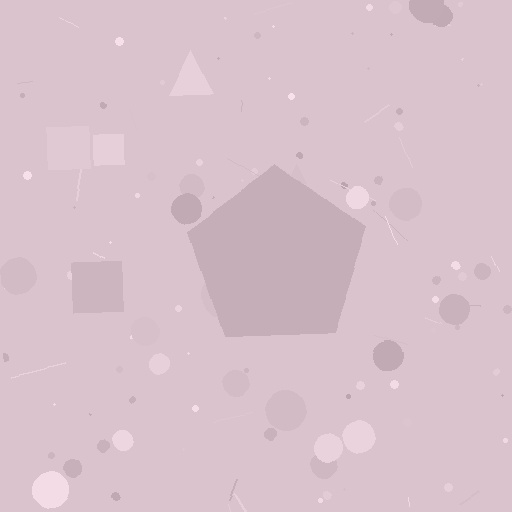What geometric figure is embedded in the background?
A pentagon is embedded in the background.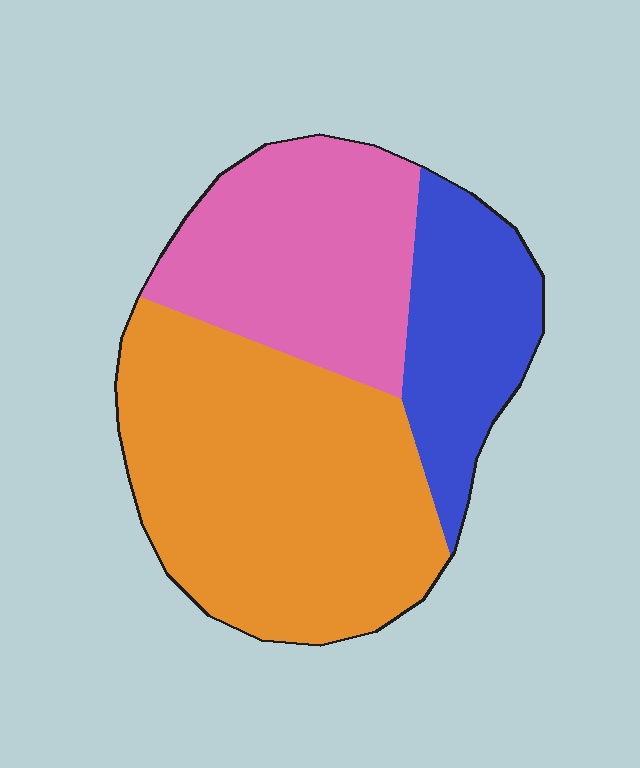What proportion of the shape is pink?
Pink covers 30% of the shape.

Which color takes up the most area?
Orange, at roughly 50%.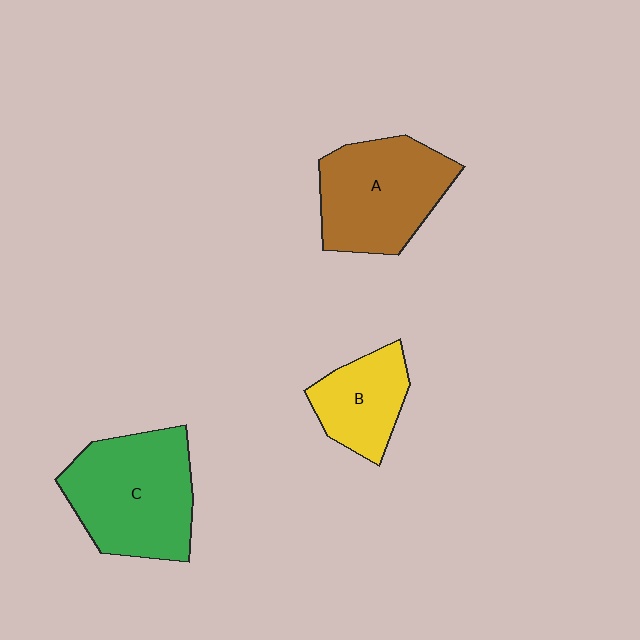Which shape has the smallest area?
Shape B (yellow).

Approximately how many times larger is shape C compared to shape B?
Approximately 1.8 times.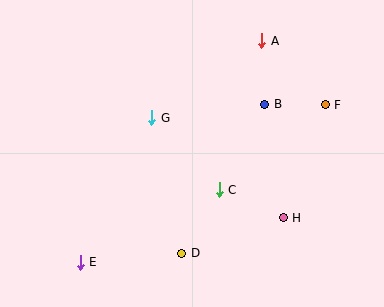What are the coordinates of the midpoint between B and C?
The midpoint between B and C is at (242, 147).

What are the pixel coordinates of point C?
Point C is at (219, 190).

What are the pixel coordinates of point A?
Point A is at (262, 41).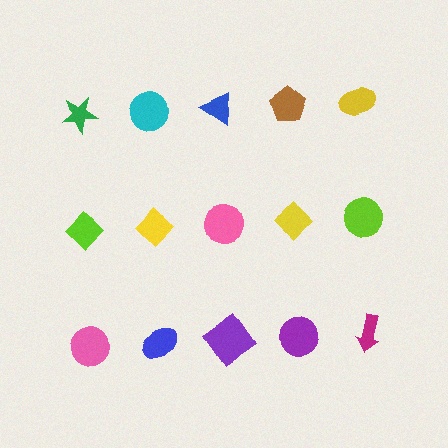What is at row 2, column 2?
A yellow diamond.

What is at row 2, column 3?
A pink circle.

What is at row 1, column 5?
A yellow ellipse.